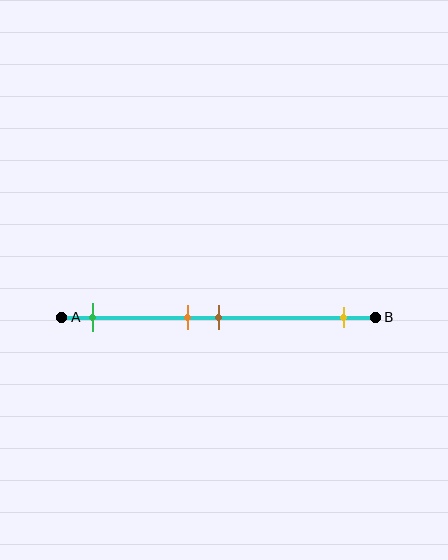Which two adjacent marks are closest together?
The orange and brown marks are the closest adjacent pair.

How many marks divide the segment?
There are 4 marks dividing the segment.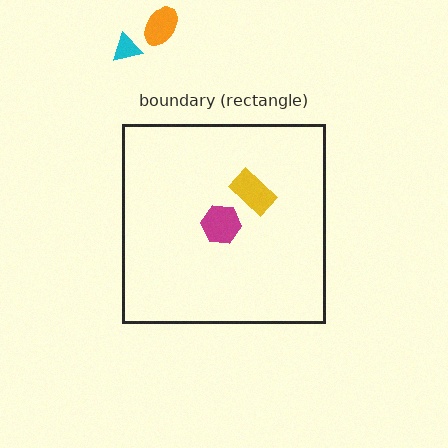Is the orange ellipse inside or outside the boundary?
Outside.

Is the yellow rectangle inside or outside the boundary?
Inside.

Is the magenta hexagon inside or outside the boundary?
Inside.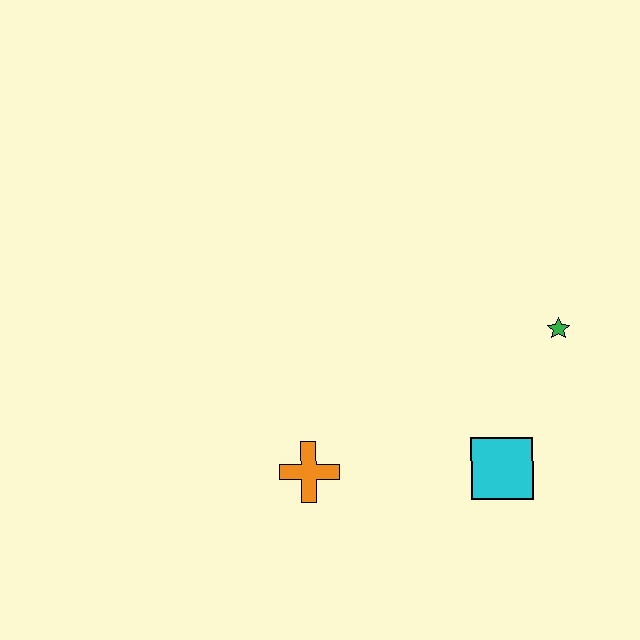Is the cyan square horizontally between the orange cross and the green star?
Yes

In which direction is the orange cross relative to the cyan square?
The orange cross is to the left of the cyan square.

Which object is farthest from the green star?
The orange cross is farthest from the green star.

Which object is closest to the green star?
The cyan square is closest to the green star.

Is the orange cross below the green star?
Yes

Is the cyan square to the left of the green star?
Yes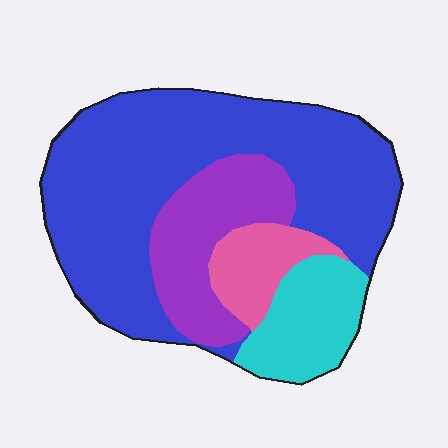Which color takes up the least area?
Pink, at roughly 10%.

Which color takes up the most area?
Blue, at roughly 60%.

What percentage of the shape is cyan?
Cyan covers around 15% of the shape.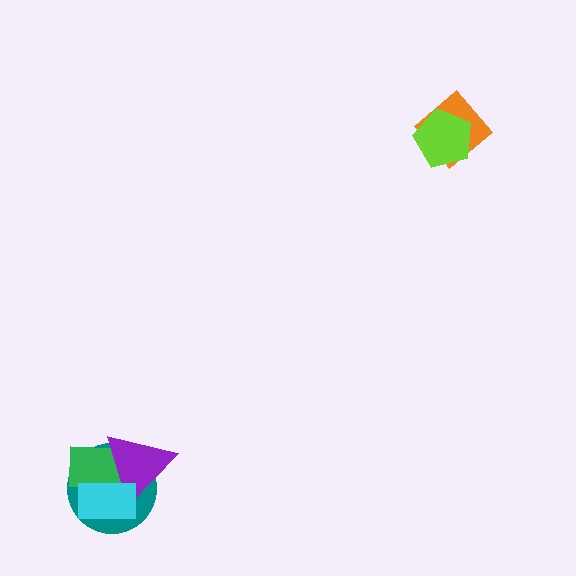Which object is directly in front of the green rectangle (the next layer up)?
The purple triangle is directly in front of the green rectangle.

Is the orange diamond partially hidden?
Yes, it is partially covered by another shape.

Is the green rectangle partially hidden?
Yes, it is partially covered by another shape.